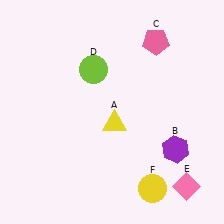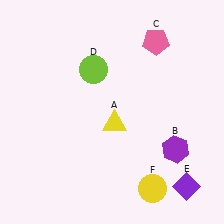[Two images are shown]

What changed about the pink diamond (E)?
In Image 1, E is pink. In Image 2, it changed to purple.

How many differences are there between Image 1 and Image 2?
There is 1 difference between the two images.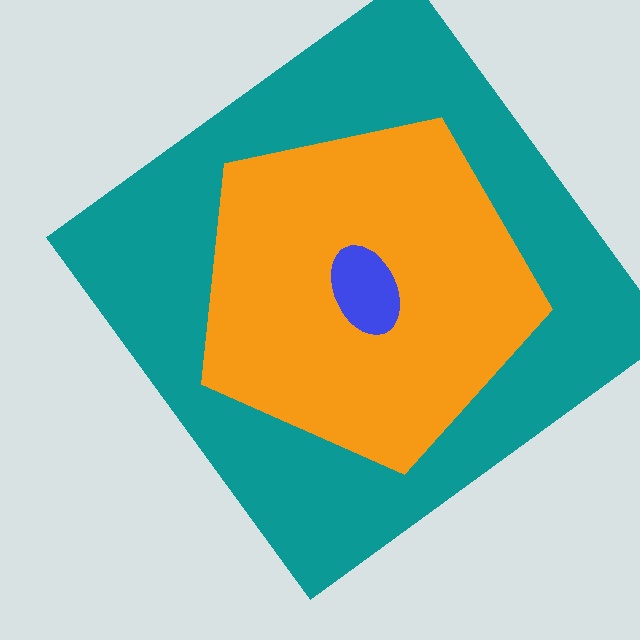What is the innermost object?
The blue ellipse.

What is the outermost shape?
The teal diamond.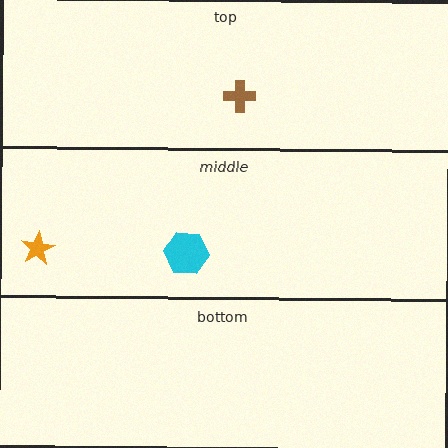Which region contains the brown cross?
The top region.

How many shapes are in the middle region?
2.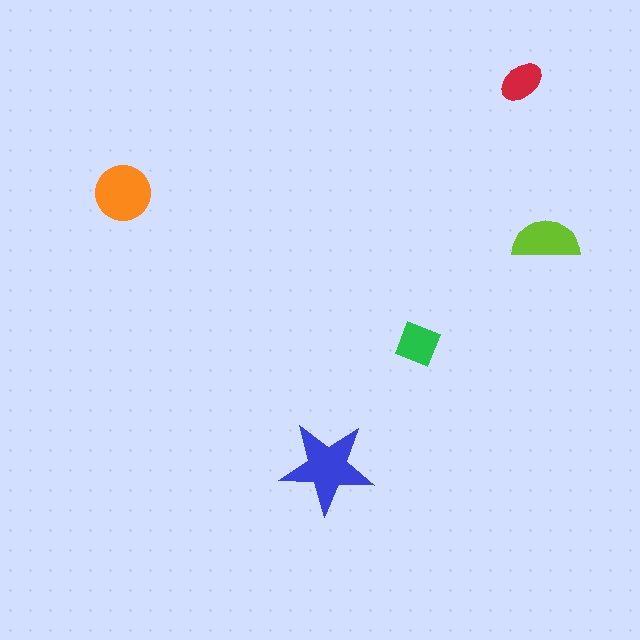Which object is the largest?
The blue star.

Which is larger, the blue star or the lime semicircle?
The blue star.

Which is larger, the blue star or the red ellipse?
The blue star.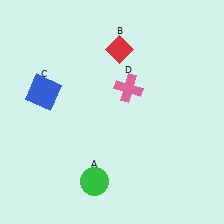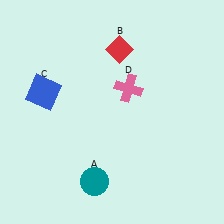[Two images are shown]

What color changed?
The circle (A) changed from green in Image 1 to teal in Image 2.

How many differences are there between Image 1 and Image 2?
There is 1 difference between the two images.